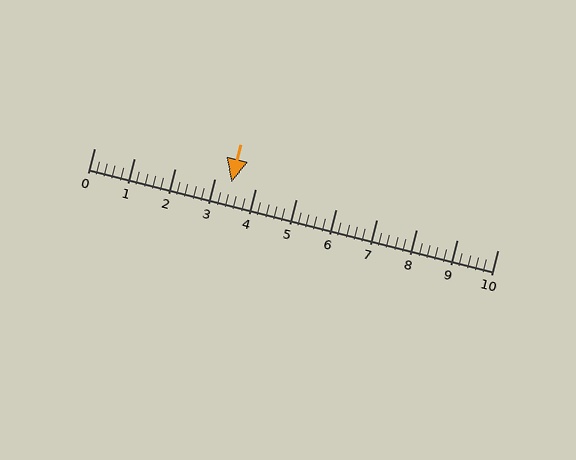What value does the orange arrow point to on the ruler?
The orange arrow points to approximately 3.4.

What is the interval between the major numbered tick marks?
The major tick marks are spaced 1 units apart.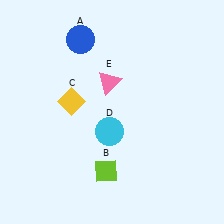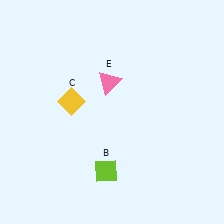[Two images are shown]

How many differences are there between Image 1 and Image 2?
There are 2 differences between the two images.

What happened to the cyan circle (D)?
The cyan circle (D) was removed in Image 2. It was in the bottom-left area of Image 1.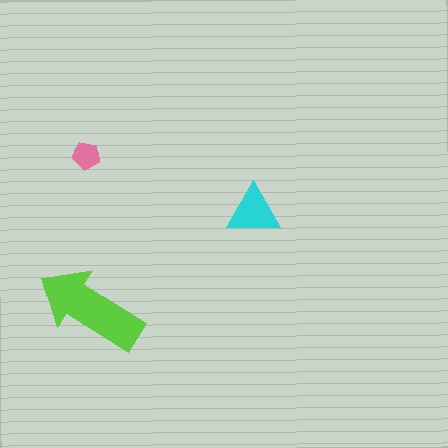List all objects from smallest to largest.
The pink pentagon, the cyan triangle, the lime arrow.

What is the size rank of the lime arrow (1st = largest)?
1st.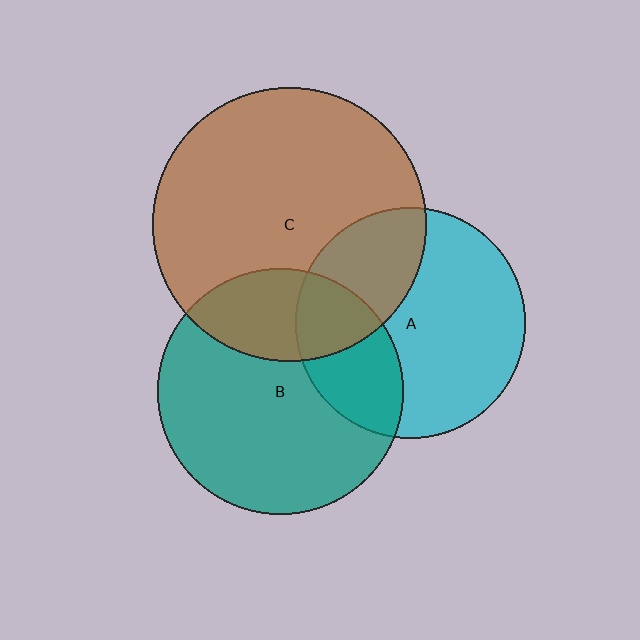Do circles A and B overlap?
Yes.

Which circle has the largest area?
Circle C (brown).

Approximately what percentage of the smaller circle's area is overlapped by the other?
Approximately 30%.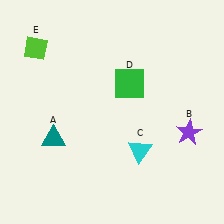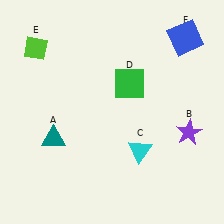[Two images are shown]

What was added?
A blue square (F) was added in Image 2.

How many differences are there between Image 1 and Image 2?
There is 1 difference between the two images.